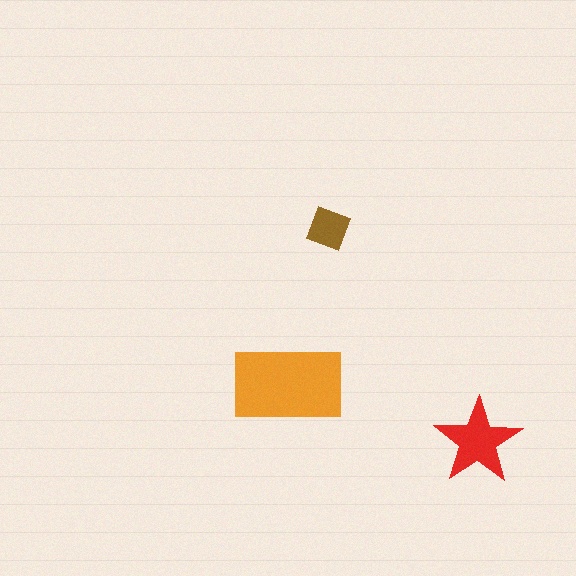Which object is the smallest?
The brown diamond.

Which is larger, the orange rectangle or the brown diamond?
The orange rectangle.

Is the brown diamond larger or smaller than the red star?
Smaller.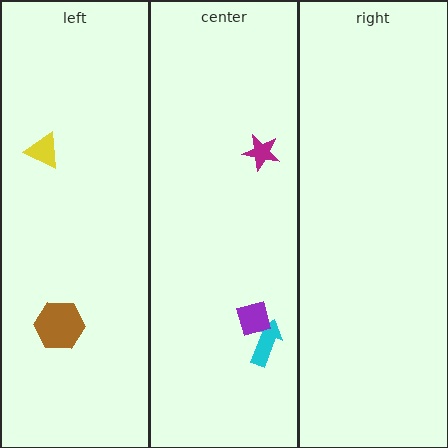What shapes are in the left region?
The yellow triangle, the brown hexagon.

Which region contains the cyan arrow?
The center region.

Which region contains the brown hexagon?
The left region.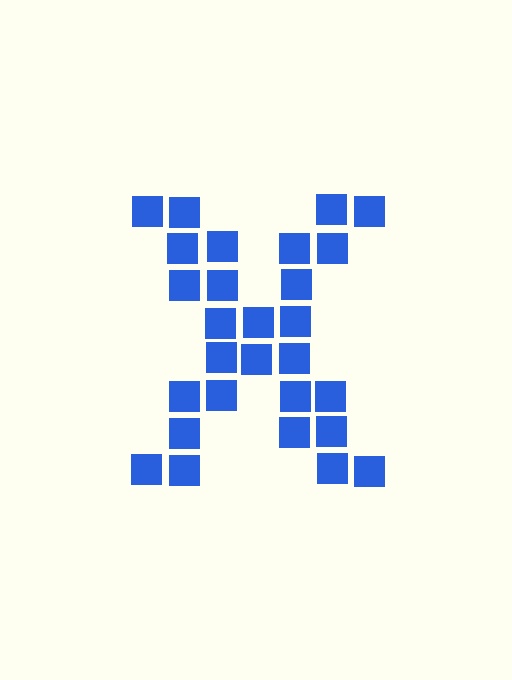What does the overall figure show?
The overall figure shows the letter X.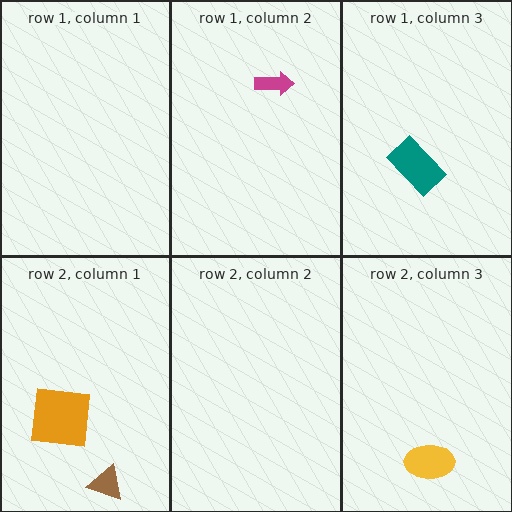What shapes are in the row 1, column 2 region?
The magenta arrow.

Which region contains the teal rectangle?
The row 1, column 3 region.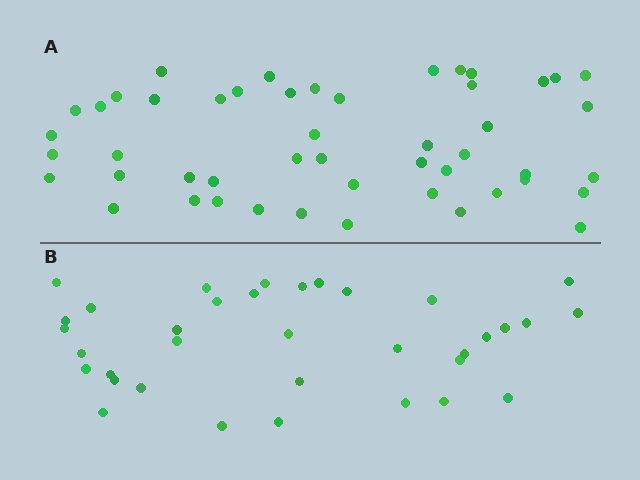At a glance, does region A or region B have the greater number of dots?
Region A (the top region) has more dots.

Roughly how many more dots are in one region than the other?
Region A has approximately 15 more dots than region B.